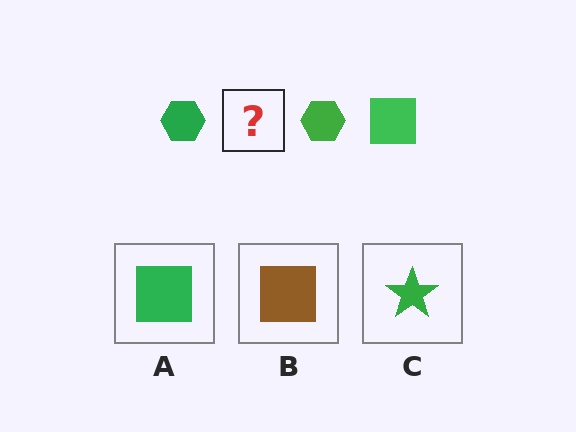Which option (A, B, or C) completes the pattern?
A.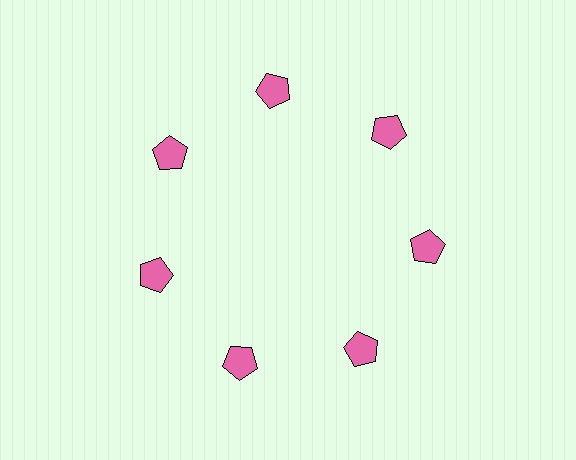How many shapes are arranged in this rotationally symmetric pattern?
There are 7 shapes, arranged in 7 groups of 1.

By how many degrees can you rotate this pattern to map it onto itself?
The pattern maps onto itself every 51 degrees of rotation.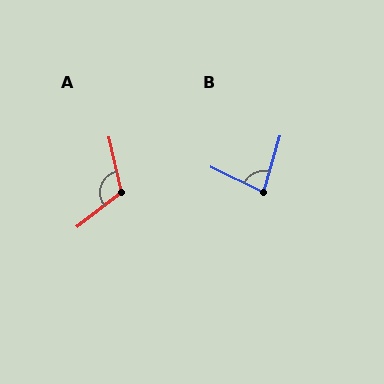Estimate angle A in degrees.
Approximately 115 degrees.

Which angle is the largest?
A, at approximately 115 degrees.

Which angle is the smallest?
B, at approximately 80 degrees.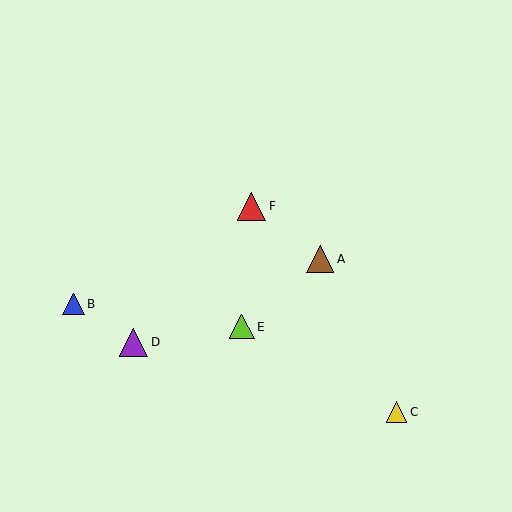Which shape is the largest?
The purple triangle (labeled D) is the largest.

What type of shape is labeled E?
Shape E is a lime triangle.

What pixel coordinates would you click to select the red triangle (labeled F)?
Click at (252, 206) to select the red triangle F.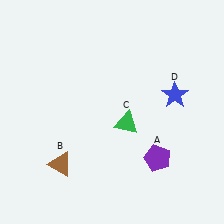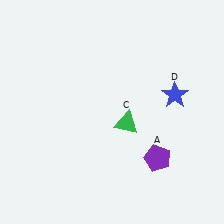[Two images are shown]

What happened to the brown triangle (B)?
The brown triangle (B) was removed in Image 2. It was in the bottom-left area of Image 1.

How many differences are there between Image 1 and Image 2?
There is 1 difference between the two images.